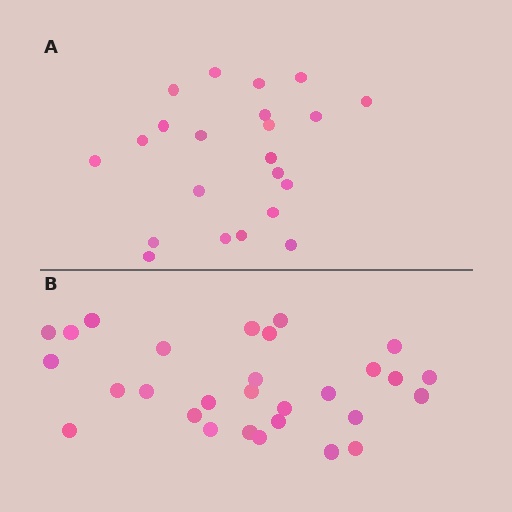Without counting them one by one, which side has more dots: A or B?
Region B (the bottom region) has more dots.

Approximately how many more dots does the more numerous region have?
Region B has roughly 8 or so more dots than region A.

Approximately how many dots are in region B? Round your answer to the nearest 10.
About 30 dots. (The exact count is 29, which rounds to 30.)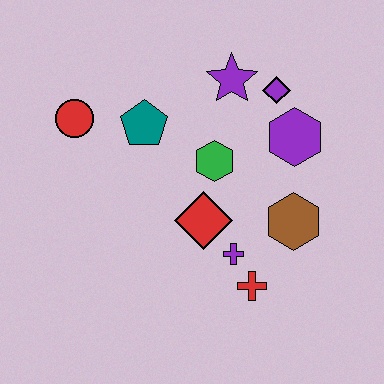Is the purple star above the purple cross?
Yes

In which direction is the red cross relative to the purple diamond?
The red cross is below the purple diamond.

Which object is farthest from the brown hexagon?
The red circle is farthest from the brown hexagon.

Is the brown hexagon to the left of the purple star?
No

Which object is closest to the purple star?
The purple diamond is closest to the purple star.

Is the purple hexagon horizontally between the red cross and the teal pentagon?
No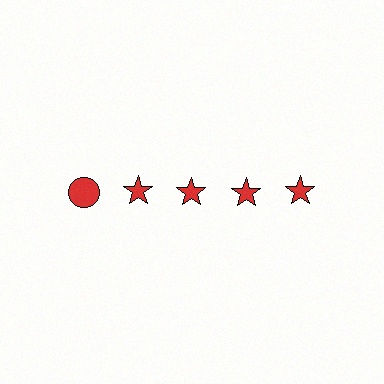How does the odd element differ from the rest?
It has a different shape: circle instead of star.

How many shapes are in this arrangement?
There are 5 shapes arranged in a grid pattern.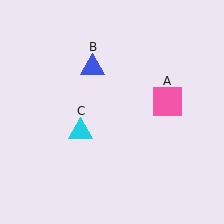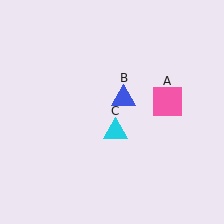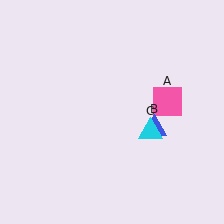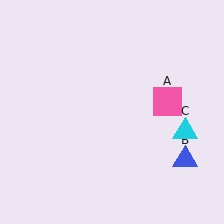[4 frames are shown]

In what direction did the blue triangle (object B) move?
The blue triangle (object B) moved down and to the right.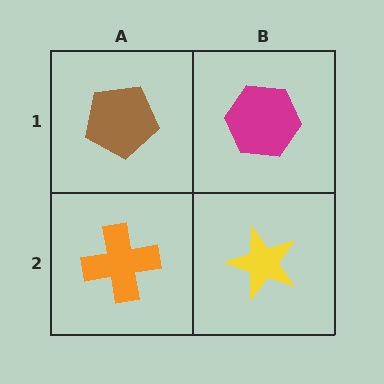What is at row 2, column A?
An orange cross.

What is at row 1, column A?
A brown pentagon.